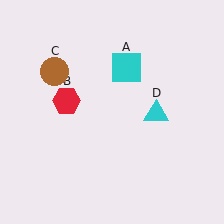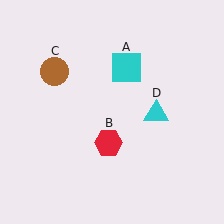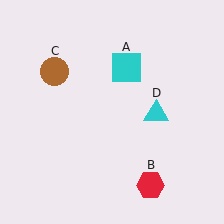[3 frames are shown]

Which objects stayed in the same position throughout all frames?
Cyan square (object A) and brown circle (object C) and cyan triangle (object D) remained stationary.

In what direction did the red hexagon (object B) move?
The red hexagon (object B) moved down and to the right.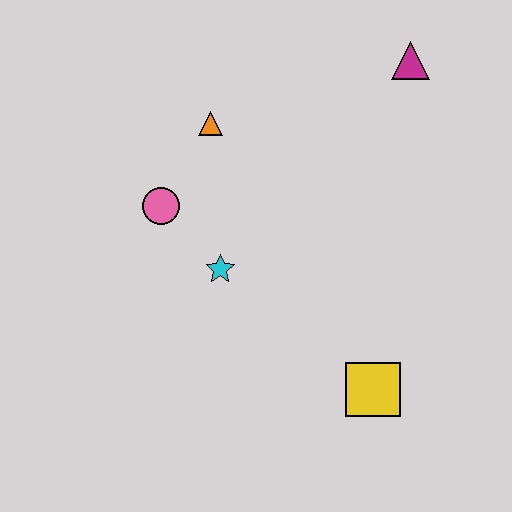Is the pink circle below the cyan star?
No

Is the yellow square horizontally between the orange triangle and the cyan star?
No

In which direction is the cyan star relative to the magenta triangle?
The cyan star is below the magenta triangle.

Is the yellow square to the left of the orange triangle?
No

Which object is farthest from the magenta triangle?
The yellow square is farthest from the magenta triangle.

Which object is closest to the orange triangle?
The pink circle is closest to the orange triangle.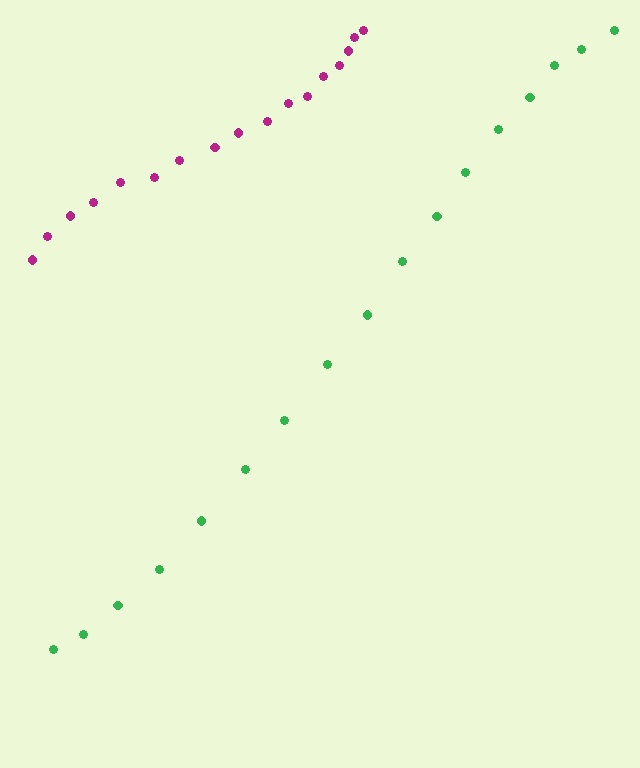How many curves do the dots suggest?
There are 2 distinct paths.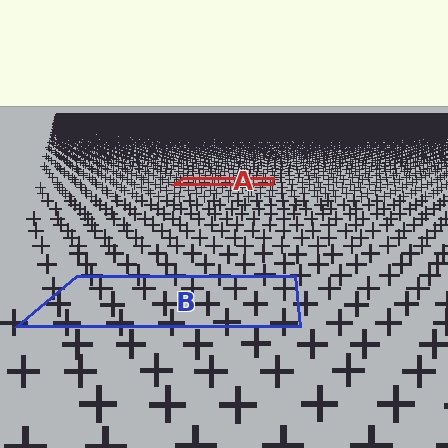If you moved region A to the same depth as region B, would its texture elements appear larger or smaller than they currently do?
They would appear larger. At a closer depth, the same texture elements are projected at a bigger on-screen size.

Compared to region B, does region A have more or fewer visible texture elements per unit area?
Region A has more texture elements per unit area — they are packed more densely because it is farther away.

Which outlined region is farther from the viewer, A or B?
Region A is farther from the viewer — the texture elements inside it appear smaller and more densely packed.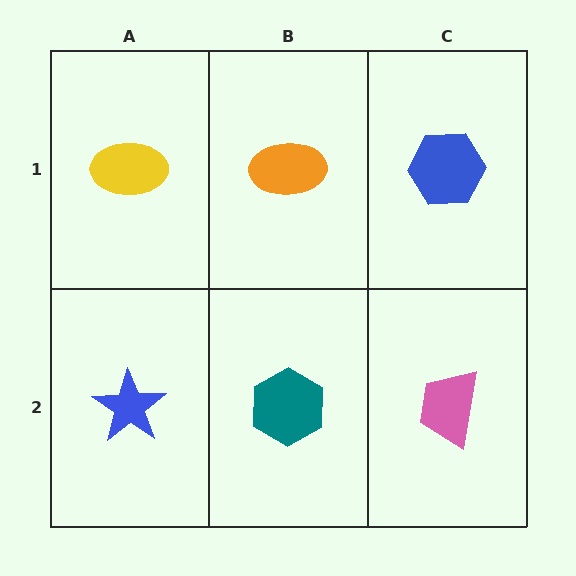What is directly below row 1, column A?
A blue star.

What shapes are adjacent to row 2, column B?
An orange ellipse (row 1, column B), a blue star (row 2, column A), a pink trapezoid (row 2, column C).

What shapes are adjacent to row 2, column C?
A blue hexagon (row 1, column C), a teal hexagon (row 2, column B).